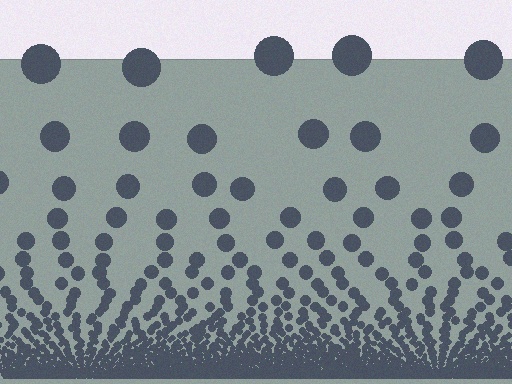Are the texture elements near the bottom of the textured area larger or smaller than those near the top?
Smaller. The gradient is inverted — elements near the bottom are smaller and denser.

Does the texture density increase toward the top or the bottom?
Density increases toward the bottom.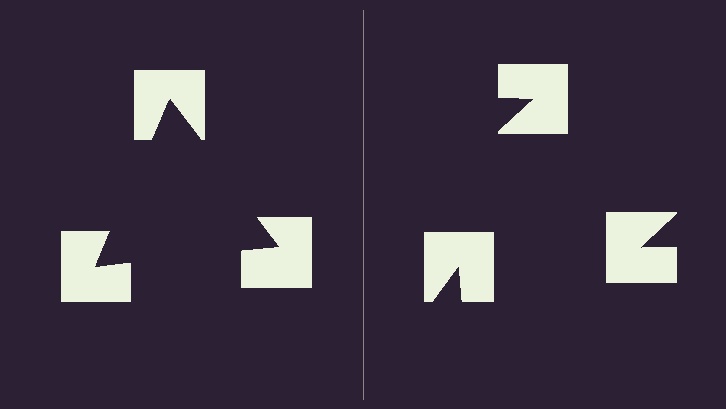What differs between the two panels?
The notched squares are positioned identically on both sides; only the wedge orientations differ. On the left they align to a triangle; on the right they are misaligned.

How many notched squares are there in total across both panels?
6 — 3 on each side.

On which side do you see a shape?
An illusory triangle appears on the left side. On the right side the wedge cuts are rotated, so no coherent shape forms.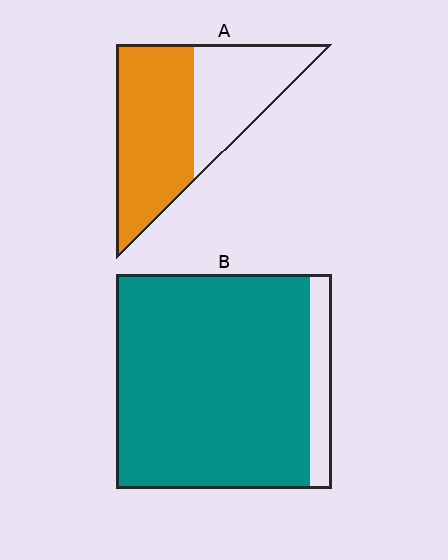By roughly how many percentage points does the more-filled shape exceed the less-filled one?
By roughly 30 percentage points (B over A).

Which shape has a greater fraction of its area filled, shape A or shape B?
Shape B.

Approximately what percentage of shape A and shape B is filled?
A is approximately 60% and B is approximately 90%.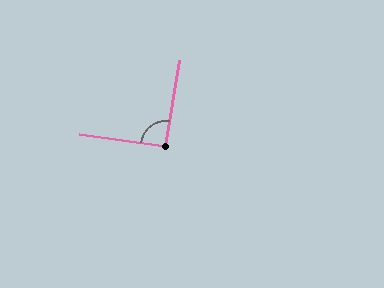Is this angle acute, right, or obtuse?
It is approximately a right angle.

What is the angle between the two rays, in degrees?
Approximately 92 degrees.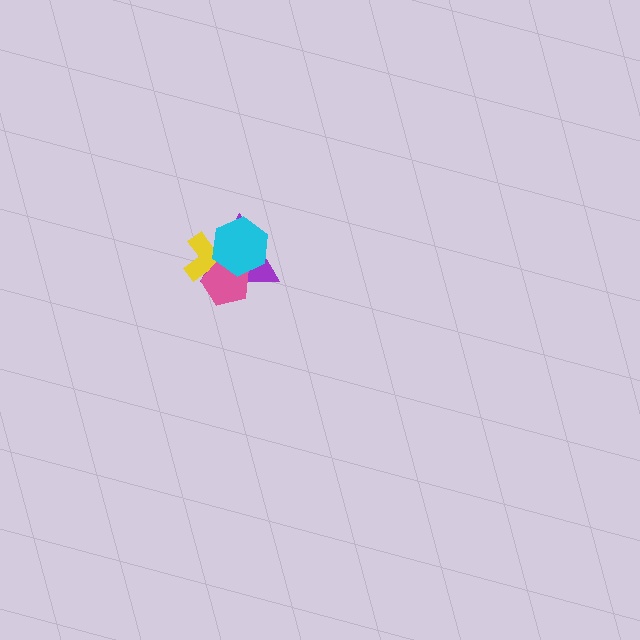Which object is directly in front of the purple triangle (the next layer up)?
The yellow cross is directly in front of the purple triangle.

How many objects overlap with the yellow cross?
3 objects overlap with the yellow cross.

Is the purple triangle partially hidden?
Yes, it is partially covered by another shape.